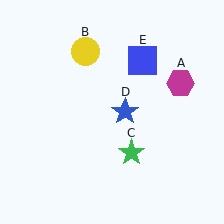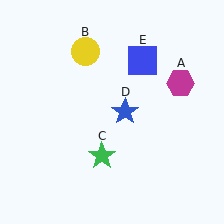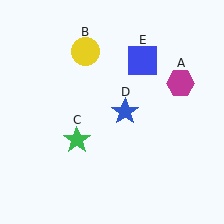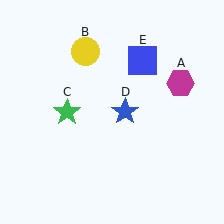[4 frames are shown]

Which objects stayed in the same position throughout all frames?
Magenta hexagon (object A) and yellow circle (object B) and blue star (object D) and blue square (object E) remained stationary.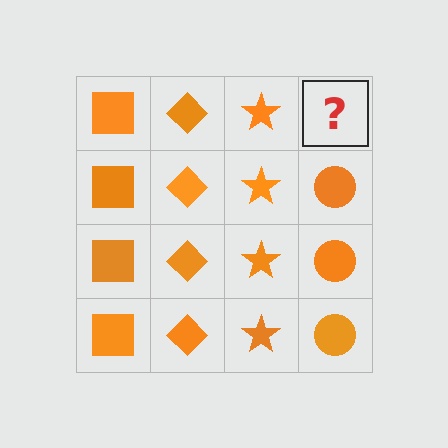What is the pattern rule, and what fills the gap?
The rule is that each column has a consistent shape. The gap should be filled with an orange circle.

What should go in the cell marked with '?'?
The missing cell should contain an orange circle.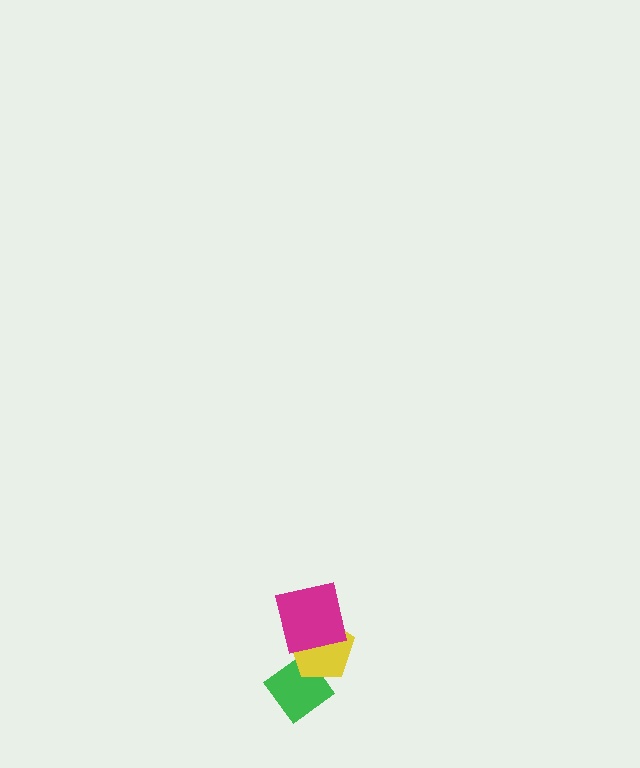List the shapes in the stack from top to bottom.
From top to bottom: the magenta square, the yellow pentagon, the green diamond.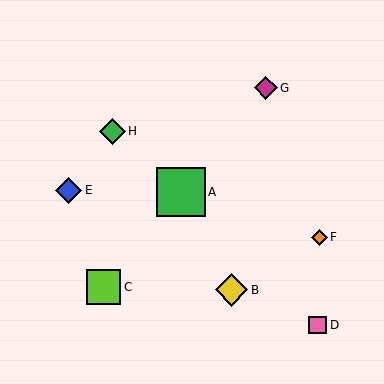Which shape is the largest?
The green square (labeled A) is the largest.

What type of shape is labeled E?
Shape E is a blue diamond.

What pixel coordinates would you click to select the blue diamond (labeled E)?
Click at (69, 191) to select the blue diamond E.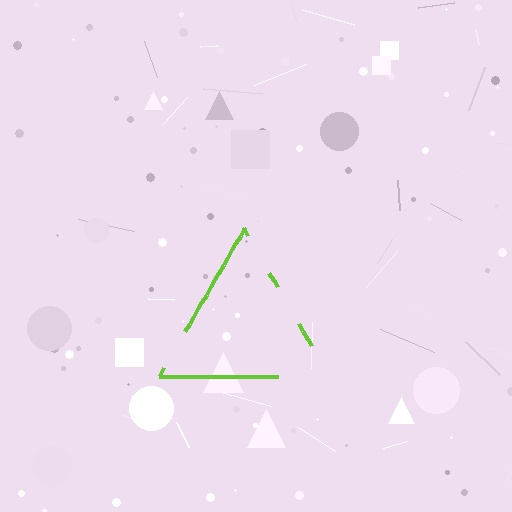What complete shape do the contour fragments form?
The contour fragments form a triangle.